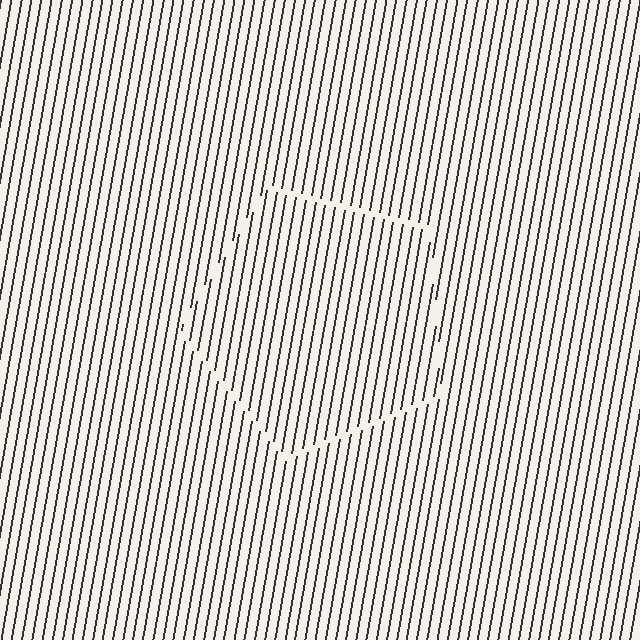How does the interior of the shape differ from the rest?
The interior of the shape contains the same grating, shifted by half a period — the contour is defined by the phase discontinuity where line-ends from the inner and outer gratings abut.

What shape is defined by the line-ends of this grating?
An illusory pentagon. The interior of the shape contains the same grating, shifted by half a period — the contour is defined by the phase discontinuity where line-ends from the inner and outer gratings abut.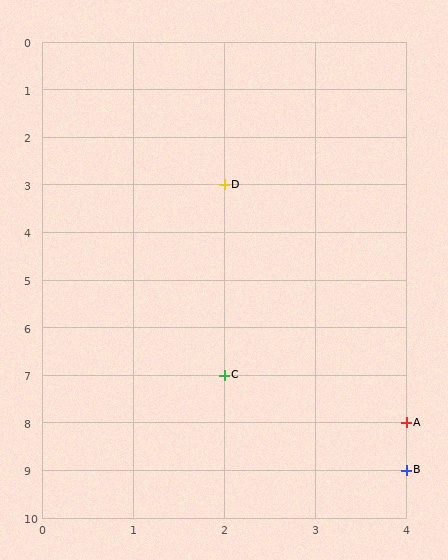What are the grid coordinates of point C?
Point C is at grid coordinates (2, 7).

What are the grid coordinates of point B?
Point B is at grid coordinates (4, 9).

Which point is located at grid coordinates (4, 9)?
Point B is at (4, 9).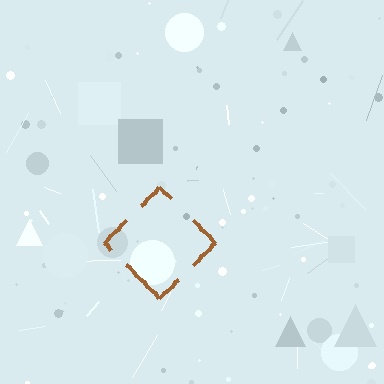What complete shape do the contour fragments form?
The contour fragments form a diamond.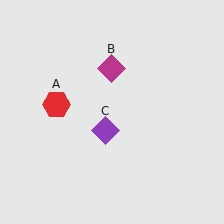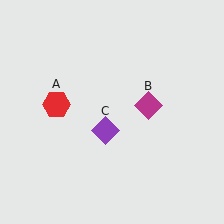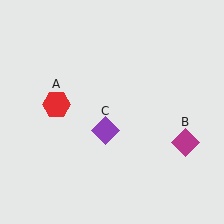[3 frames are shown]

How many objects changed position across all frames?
1 object changed position: magenta diamond (object B).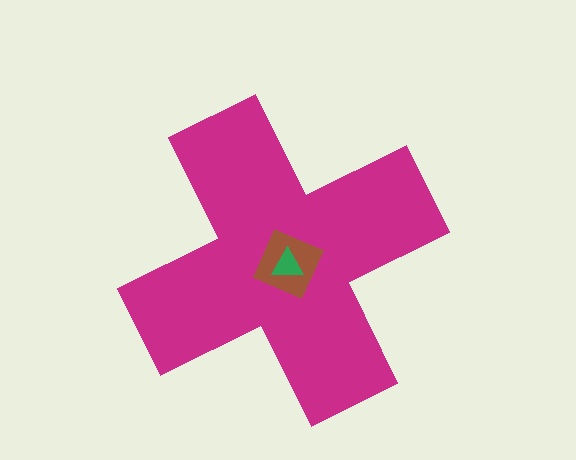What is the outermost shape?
The magenta cross.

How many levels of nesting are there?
3.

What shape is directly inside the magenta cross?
The brown diamond.